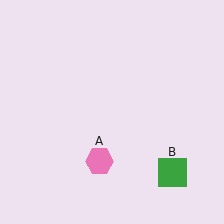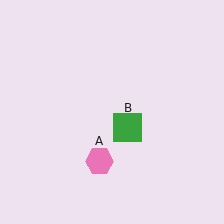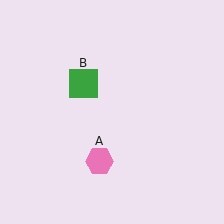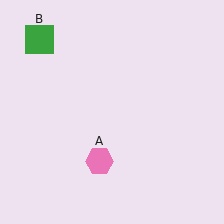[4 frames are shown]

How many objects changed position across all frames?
1 object changed position: green square (object B).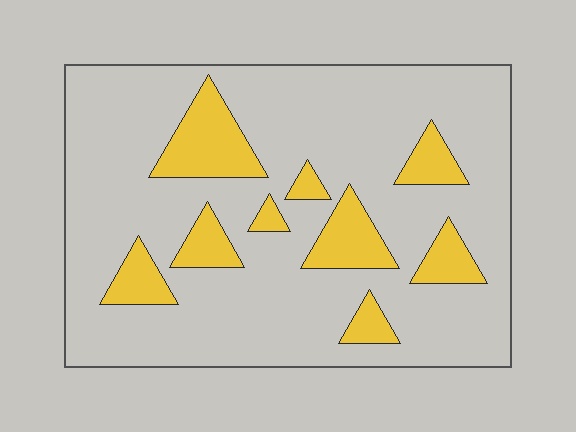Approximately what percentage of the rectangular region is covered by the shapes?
Approximately 20%.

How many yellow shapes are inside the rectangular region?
9.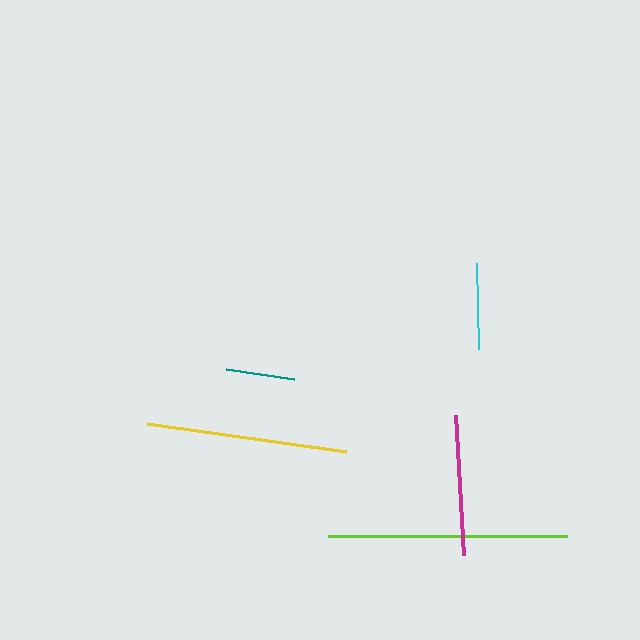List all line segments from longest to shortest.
From longest to shortest: lime, yellow, magenta, cyan, teal.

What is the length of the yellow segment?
The yellow segment is approximately 201 pixels long.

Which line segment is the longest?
The lime line is the longest at approximately 239 pixels.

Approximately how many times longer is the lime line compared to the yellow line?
The lime line is approximately 1.2 times the length of the yellow line.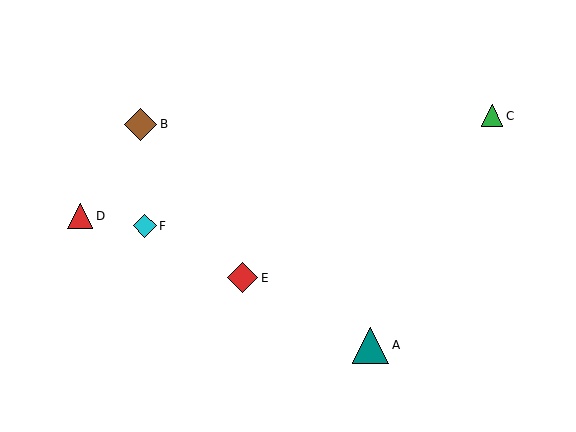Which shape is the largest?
The teal triangle (labeled A) is the largest.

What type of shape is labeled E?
Shape E is a red diamond.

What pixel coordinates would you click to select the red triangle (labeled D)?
Click at (80, 216) to select the red triangle D.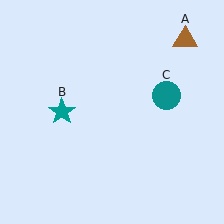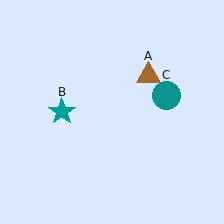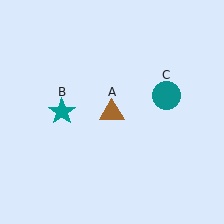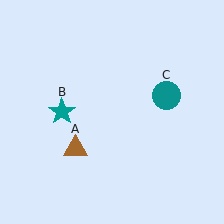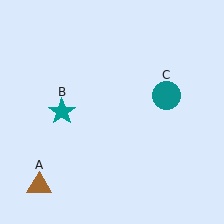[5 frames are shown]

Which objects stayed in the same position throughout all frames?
Teal star (object B) and teal circle (object C) remained stationary.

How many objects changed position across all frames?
1 object changed position: brown triangle (object A).